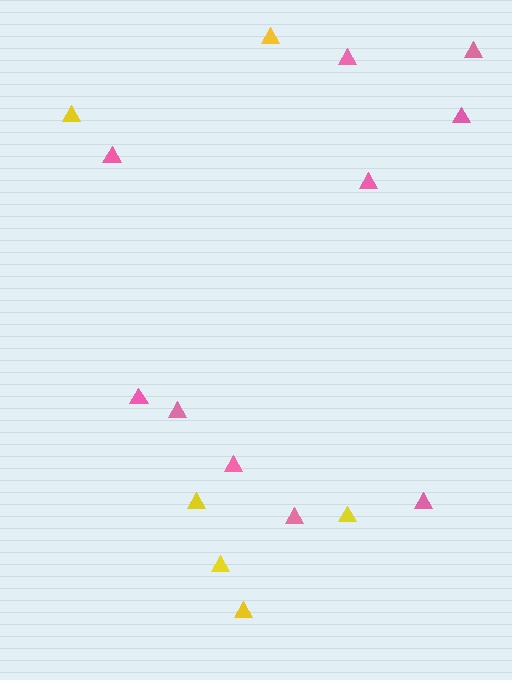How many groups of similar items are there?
There are 2 groups: one group of pink triangles (10) and one group of yellow triangles (6).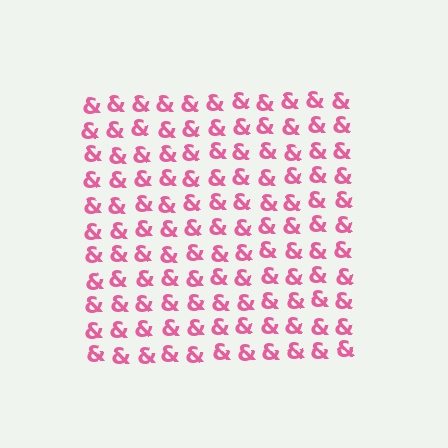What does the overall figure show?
The overall figure shows a square.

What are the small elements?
The small elements are ampersands.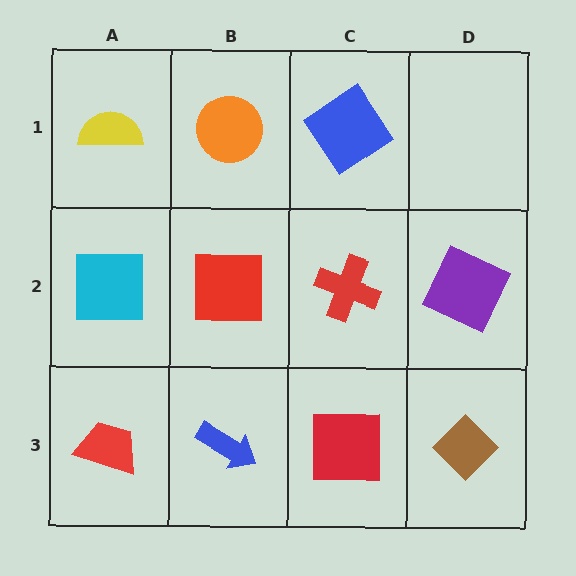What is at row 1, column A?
A yellow semicircle.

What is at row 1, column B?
An orange circle.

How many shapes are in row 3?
4 shapes.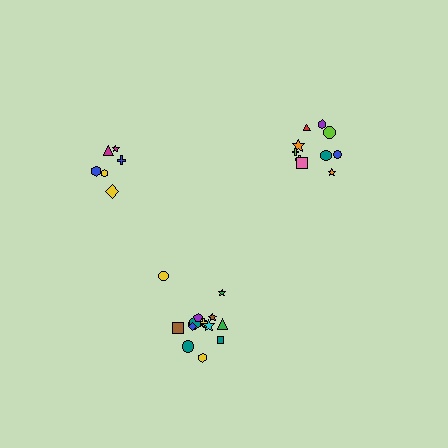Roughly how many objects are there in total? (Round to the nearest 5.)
Roughly 30 objects in total.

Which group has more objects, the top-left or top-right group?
The top-right group.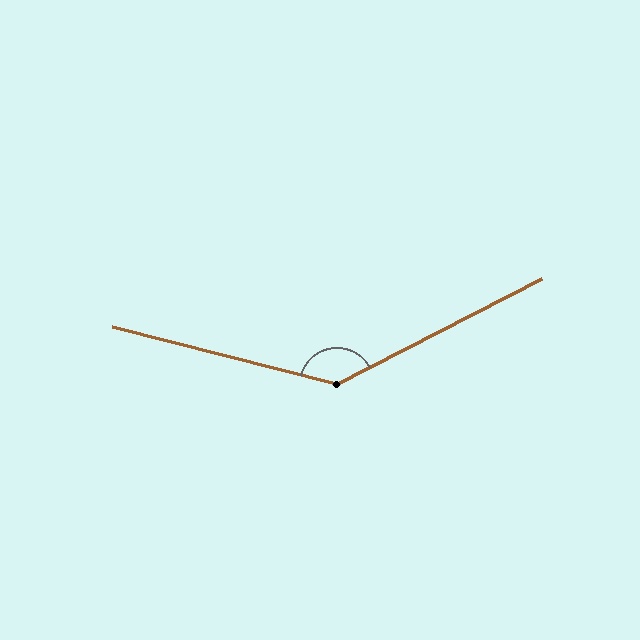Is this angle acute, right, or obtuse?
It is obtuse.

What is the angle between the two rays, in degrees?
Approximately 139 degrees.